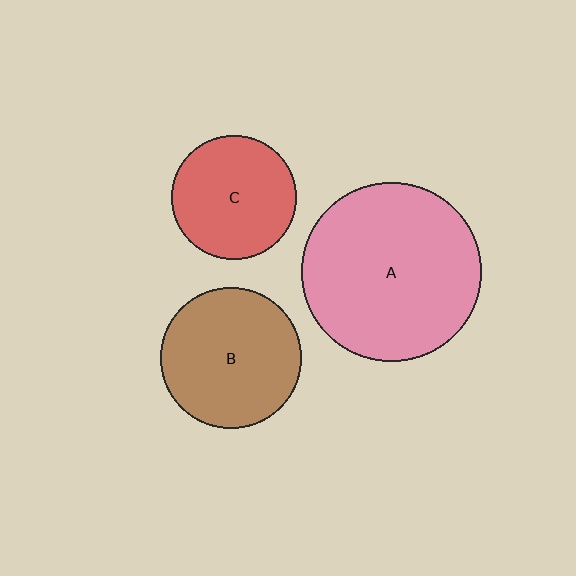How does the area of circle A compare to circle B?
Approximately 1.6 times.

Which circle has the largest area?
Circle A (pink).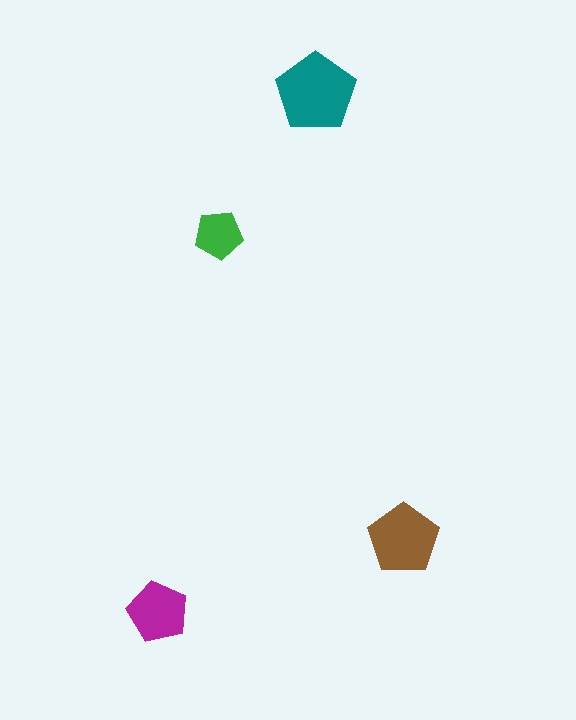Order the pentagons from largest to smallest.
the teal one, the brown one, the magenta one, the green one.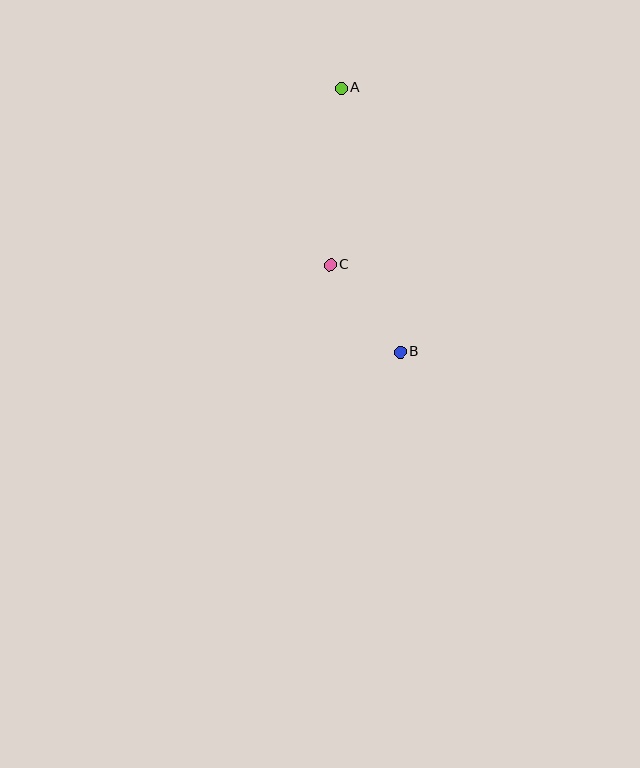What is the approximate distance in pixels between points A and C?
The distance between A and C is approximately 177 pixels.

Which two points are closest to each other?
Points B and C are closest to each other.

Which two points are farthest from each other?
Points A and B are farthest from each other.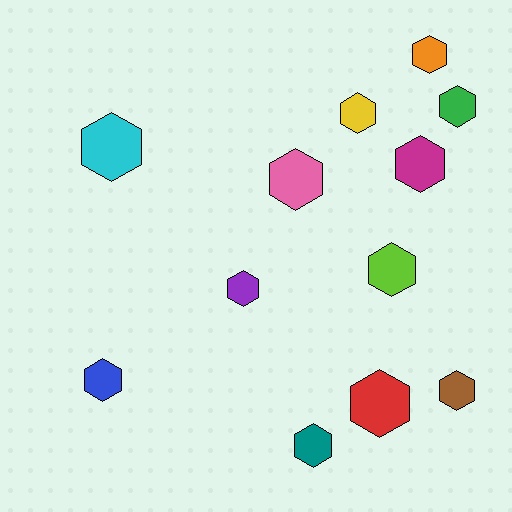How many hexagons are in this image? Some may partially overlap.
There are 12 hexagons.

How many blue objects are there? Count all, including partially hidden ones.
There is 1 blue object.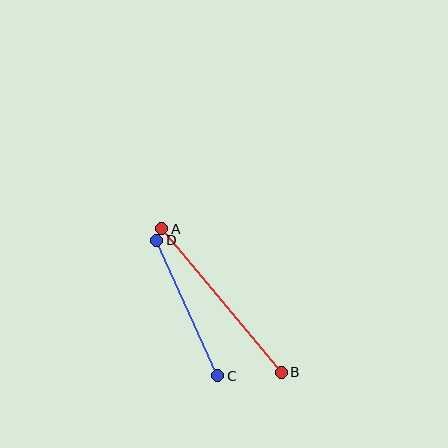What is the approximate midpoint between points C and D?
The midpoint is at approximately (187, 308) pixels.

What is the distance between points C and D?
The distance is approximately 149 pixels.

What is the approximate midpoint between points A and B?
The midpoint is at approximately (222, 300) pixels.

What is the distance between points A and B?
The distance is approximately 187 pixels.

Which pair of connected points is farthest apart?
Points A and B are farthest apart.